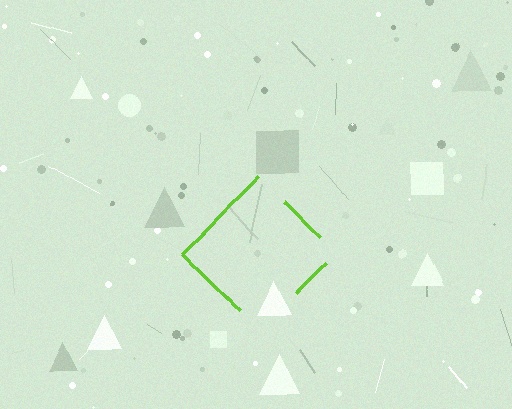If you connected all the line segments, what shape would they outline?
They would outline a diamond.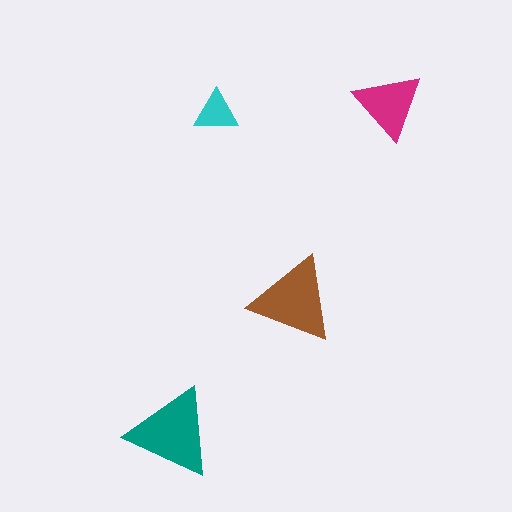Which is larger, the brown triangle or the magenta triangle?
The brown one.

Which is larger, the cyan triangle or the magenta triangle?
The magenta one.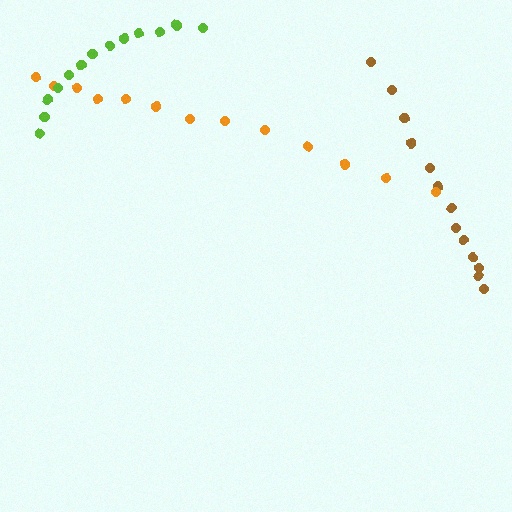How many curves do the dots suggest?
There are 3 distinct paths.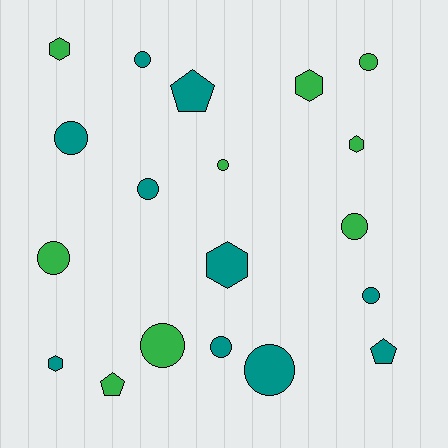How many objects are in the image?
There are 19 objects.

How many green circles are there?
There are 5 green circles.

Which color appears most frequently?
Teal, with 10 objects.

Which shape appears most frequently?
Circle, with 11 objects.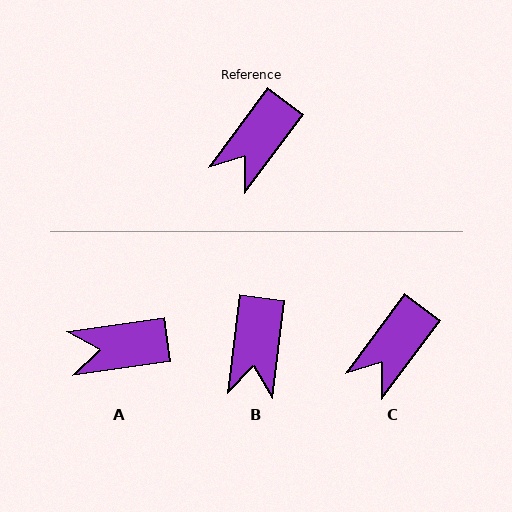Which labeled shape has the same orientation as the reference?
C.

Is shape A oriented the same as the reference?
No, it is off by about 46 degrees.